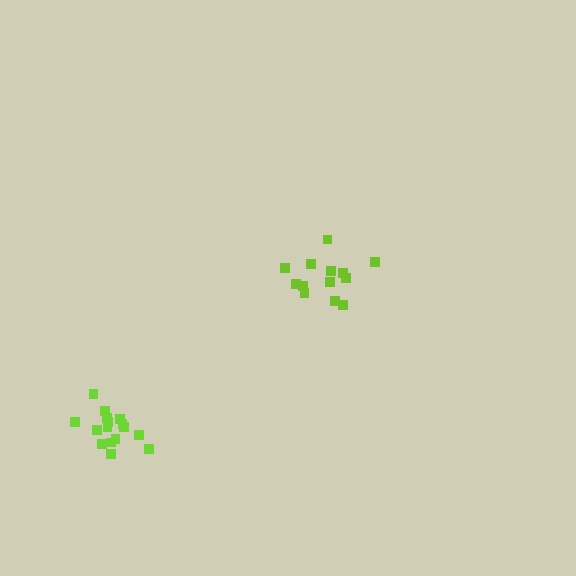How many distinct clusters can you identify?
There are 2 distinct clusters.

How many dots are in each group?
Group 1: 13 dots, Group 2: 16 dots (29 total).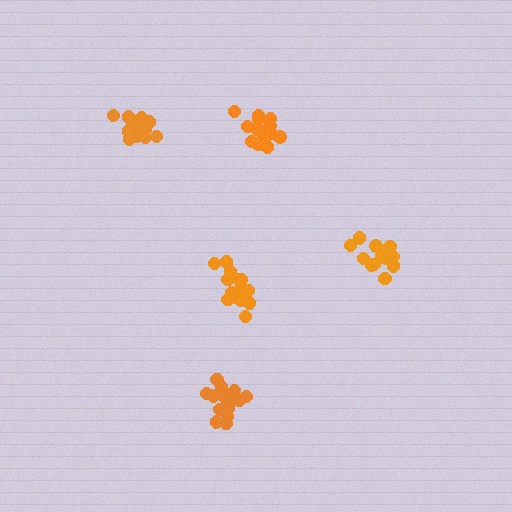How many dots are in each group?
Group 1: 17 dots, Group 2: 17 dots, Group 3: 16 dots, Group 4: 16 dots, Group 5: 14 dots (80 total).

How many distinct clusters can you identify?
There are 5 distinct clusters.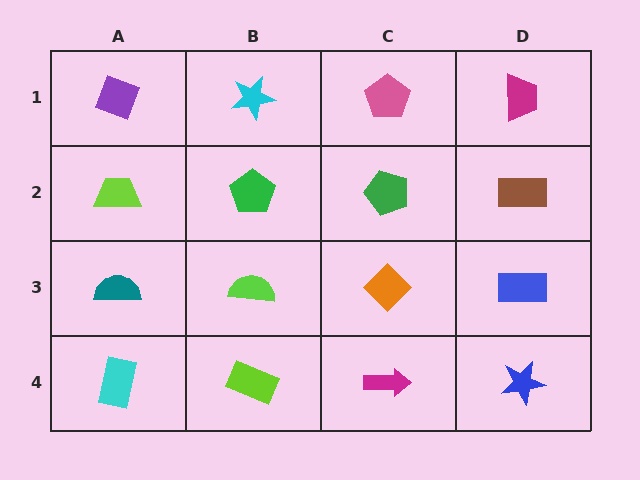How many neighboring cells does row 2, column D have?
3.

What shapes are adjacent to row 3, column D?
A brown rectangle (row 2, column D), a blue star (row 4, column D), an orange diamond (row 3, column C).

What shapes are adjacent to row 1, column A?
A lime trapezoid (row 2, column A), a cyan star (row 1, column B).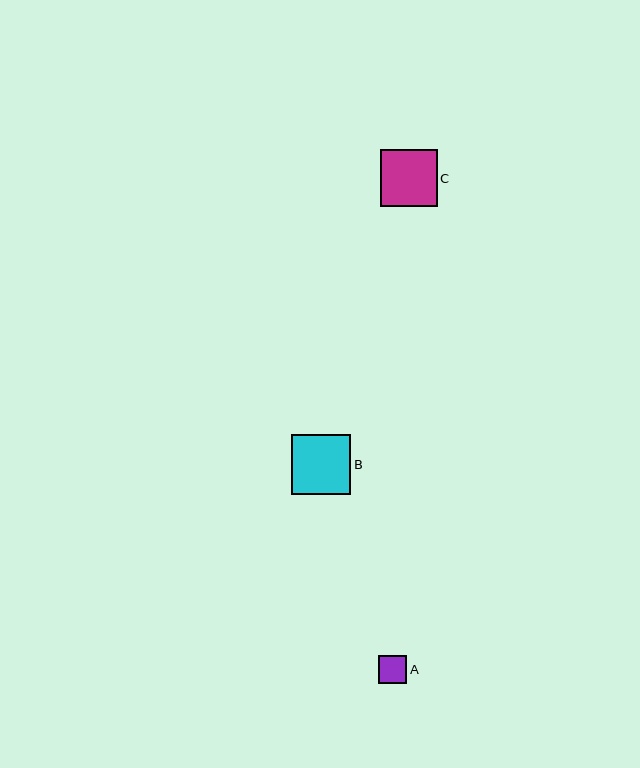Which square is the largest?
Square B is the largest with a size of approximately 59 pixels.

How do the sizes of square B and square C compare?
Square B and square C are approximately the same size.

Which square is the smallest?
Square A is the smallest with a size of approximately 28 pixels.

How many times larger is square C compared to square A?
Square C is approximately 2.0 times the size of square A.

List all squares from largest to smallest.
From largest to smallest: B, C, A.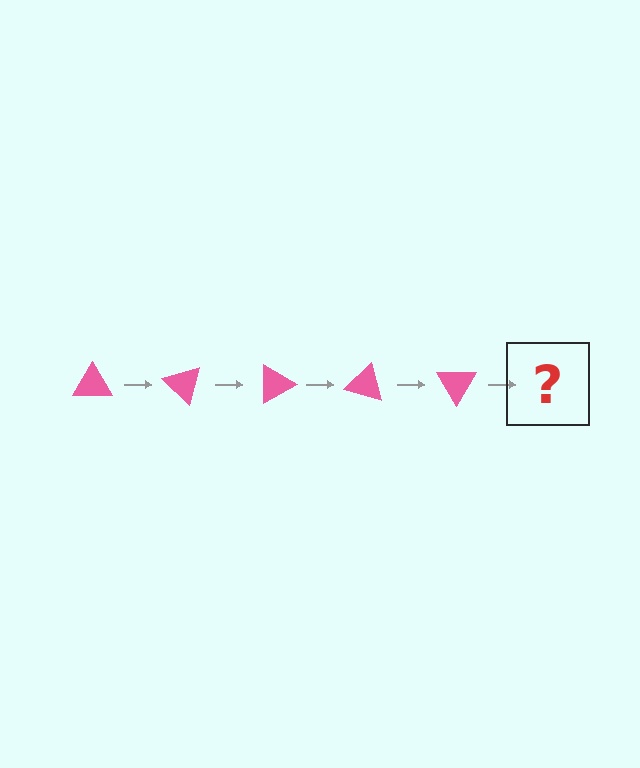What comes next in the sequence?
The next element should be a pink triangle rotated 225 degrees.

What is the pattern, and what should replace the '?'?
The pattern is that the triangle rotates 45 degrees each step. The '?' should be a pink triangle rotated 225 degrees.